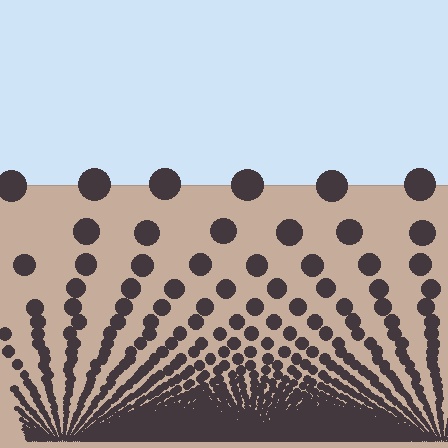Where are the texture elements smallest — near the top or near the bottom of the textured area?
Near the bottom.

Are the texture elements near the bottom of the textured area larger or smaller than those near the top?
Smaller. The gradient is inverted — elements near the bottom are smaller and denser.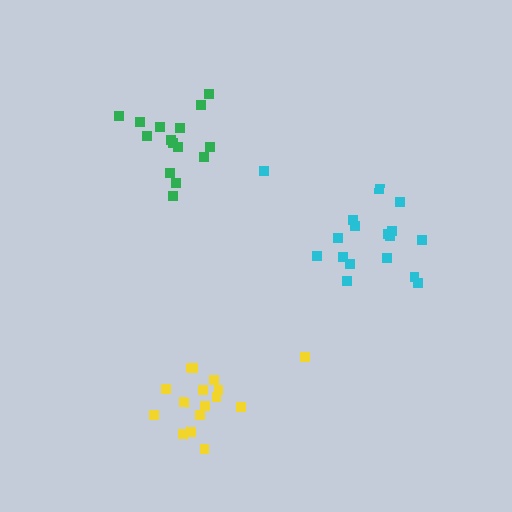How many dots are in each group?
Group 1: 17 dots, Group 2: 16 dots, Group 3: 15 dots (48 total).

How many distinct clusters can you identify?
There are 3 distinct clusters.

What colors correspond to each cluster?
The clusters are colored: cyan, yellow, green.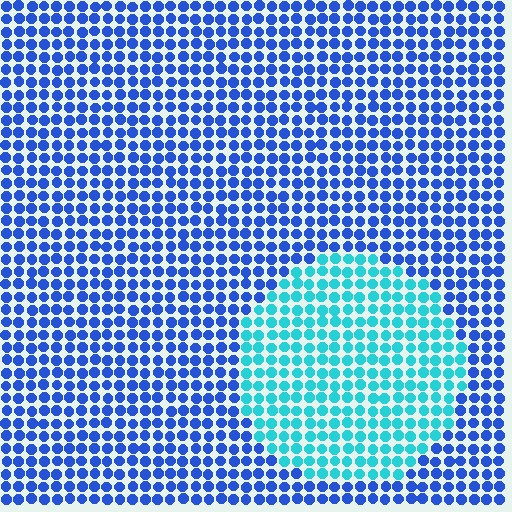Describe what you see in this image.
The image is filled with small blue elements in a uniform arrangement. A circle-shaped region is visible where the elements are tinted to a slightly different hue, forming a subtle color boundary.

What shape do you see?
I see a circle.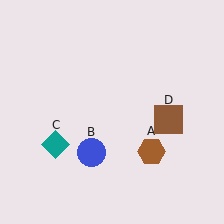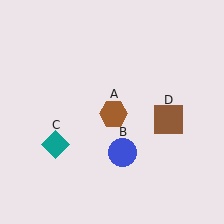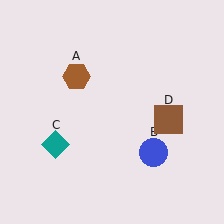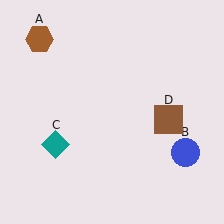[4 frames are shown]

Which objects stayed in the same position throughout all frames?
Teal diamond (object C) and brown square (object D) remained stationary.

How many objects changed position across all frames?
2 objects changed position: brown hexagon (object A), blue circle (object B).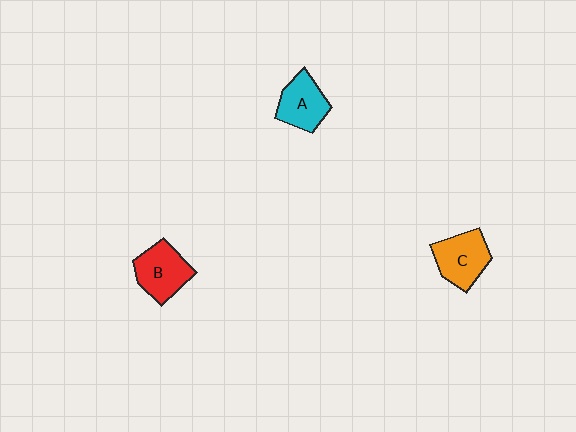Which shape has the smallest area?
Shape A (cyan).